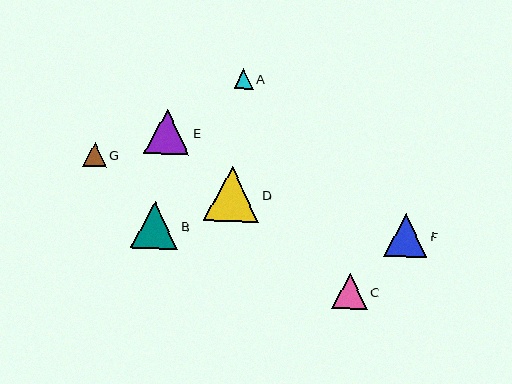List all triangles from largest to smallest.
From largest to smallest: D, B, E, F, C, G, A.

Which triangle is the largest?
Triangle D is the largest with a size of approximately 55 pixels.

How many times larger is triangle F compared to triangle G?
Triangle F is approximately 1.8 times the size of triangle G.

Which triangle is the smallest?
Triangle A is the smallest with a size of approximately 19 pixels.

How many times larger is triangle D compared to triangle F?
Triangle D is approximately 1.3 times the size of triangle F.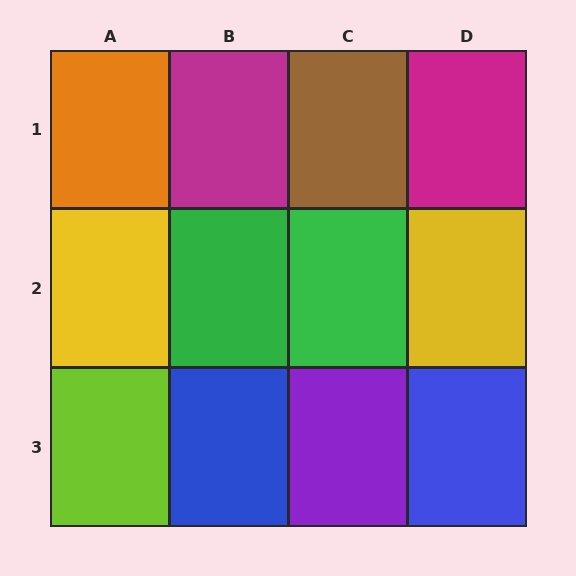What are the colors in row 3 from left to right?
Lime, blue, purple, blue.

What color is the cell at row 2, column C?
Green.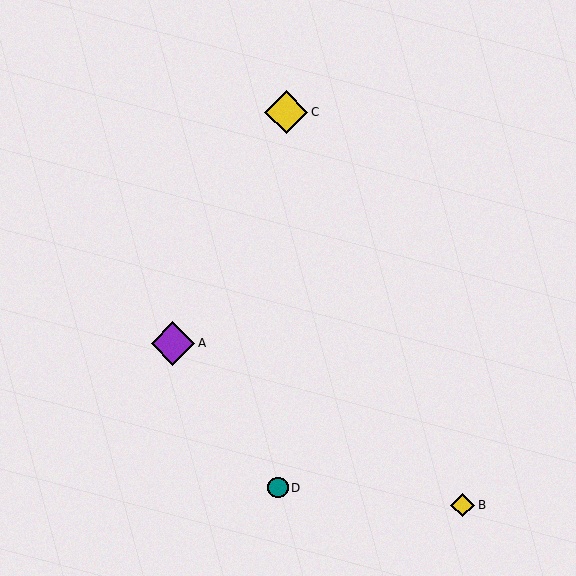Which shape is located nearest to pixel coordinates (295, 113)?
The yellow diamond (labeled C) at (286, 112) is nearest to that location.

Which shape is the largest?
The purple diamond (labeled A) is the largest.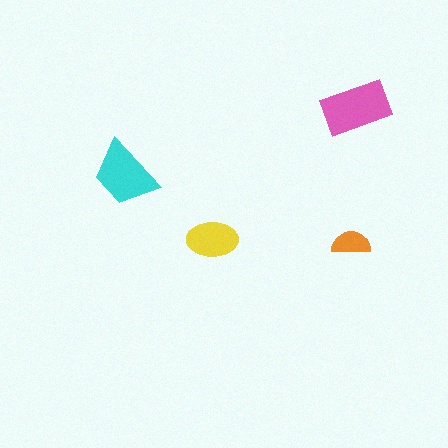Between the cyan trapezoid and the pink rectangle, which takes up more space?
The pink rectangle.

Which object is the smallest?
The orange semicircle.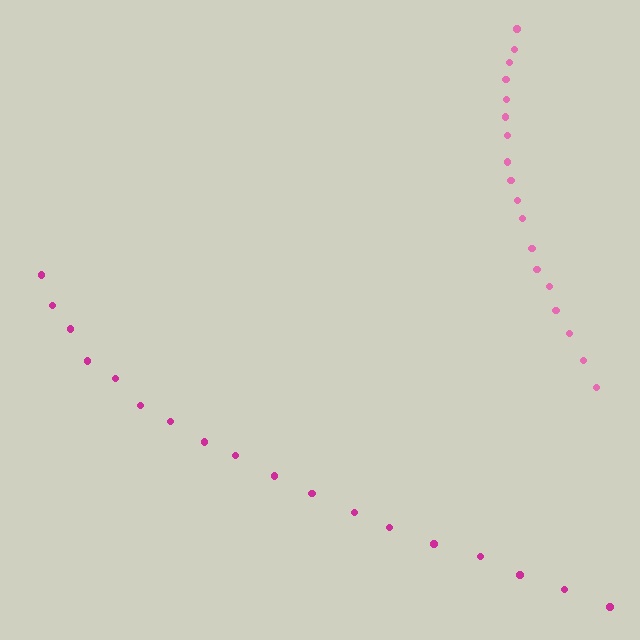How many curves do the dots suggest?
There are 2 distinct paths.